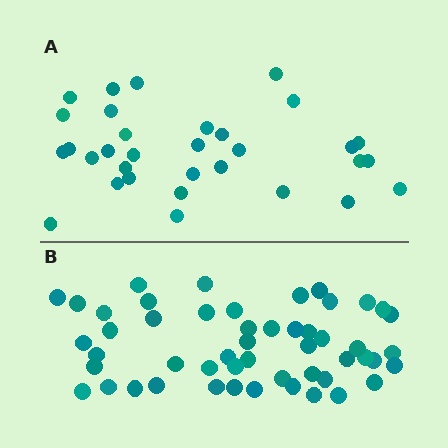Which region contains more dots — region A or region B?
Region B (the bottom region) has more dots.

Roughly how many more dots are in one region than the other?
Region B has approximately 20 more dots than region A.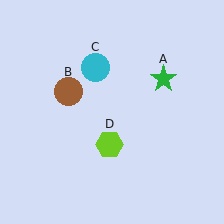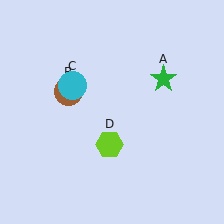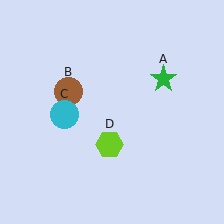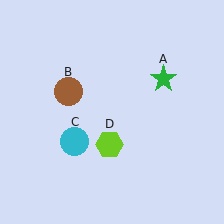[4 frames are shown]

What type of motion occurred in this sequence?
The cyan circle (object C) rotated counterclockwise around the center of the scene.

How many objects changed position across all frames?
1 object changed position: cyan circle (object C).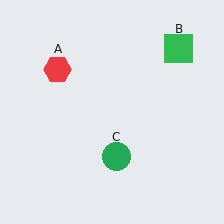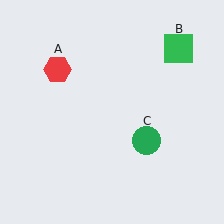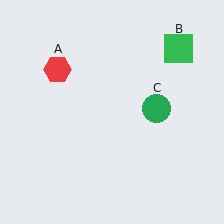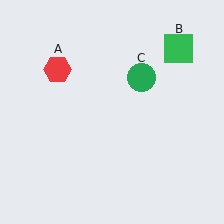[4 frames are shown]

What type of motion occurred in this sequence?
The green circle (object C) rotated counterclockwise around the center of the scene.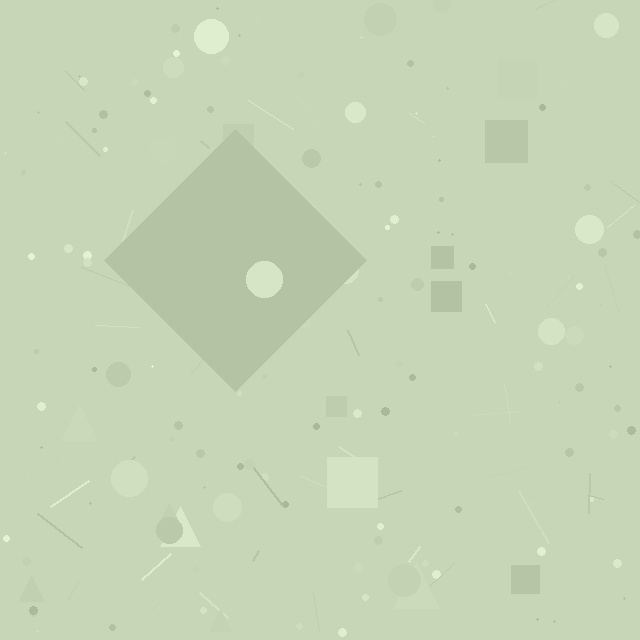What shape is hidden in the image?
A diamond is hidden in the image.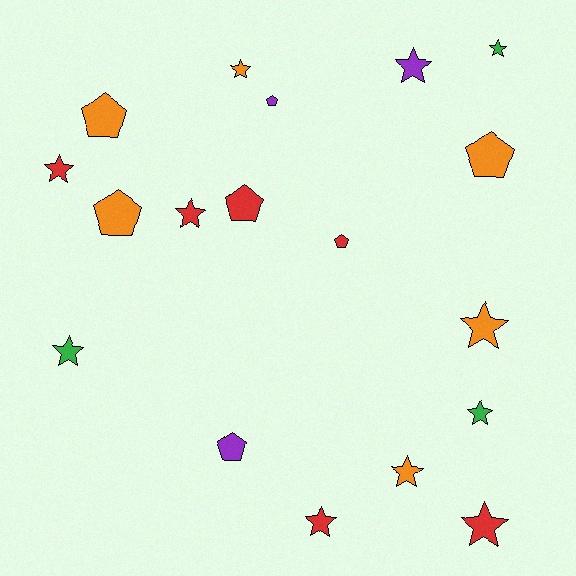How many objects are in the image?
There are 18 objects.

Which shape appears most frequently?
Star, with 11 objects.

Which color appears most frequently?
Red, with 6 objects.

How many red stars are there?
There are 4 red stars.